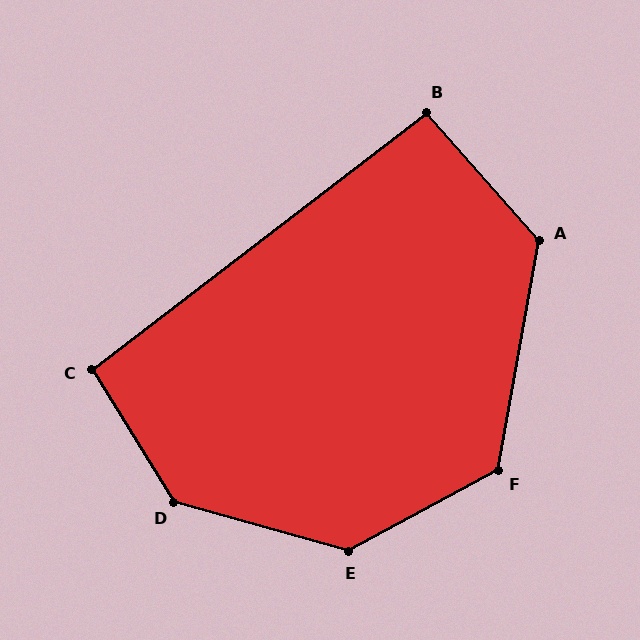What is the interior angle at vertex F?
Approximately 129 degrees (obtuse).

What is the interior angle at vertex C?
Approximately 96 degrees (obtuse).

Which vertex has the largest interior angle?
D, at approximately 138 degrees.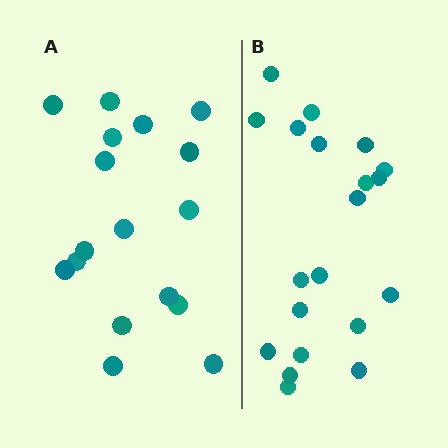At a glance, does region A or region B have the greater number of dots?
Region B (the right region) has more dots.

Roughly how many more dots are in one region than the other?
Region B has just a few more — roughly 2 or 3 more dots than region A.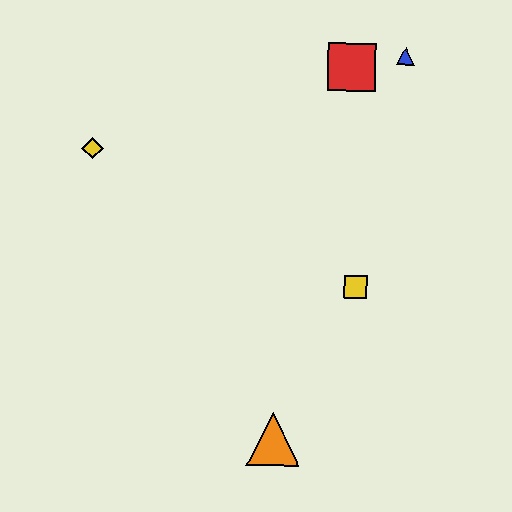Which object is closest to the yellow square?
The orange triangle is closest to the yellow square.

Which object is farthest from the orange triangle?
The blue triangle is farthest from the orange triangle.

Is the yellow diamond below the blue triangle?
Yes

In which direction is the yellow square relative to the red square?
The yellow square is below the red square.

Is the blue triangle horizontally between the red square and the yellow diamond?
No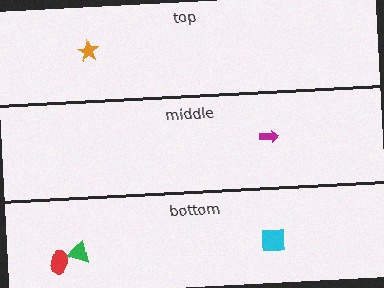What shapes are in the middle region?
The magenta arrow.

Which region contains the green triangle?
The bottom region.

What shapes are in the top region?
The orange star.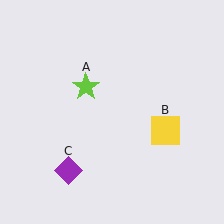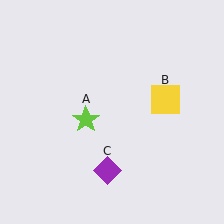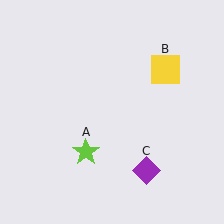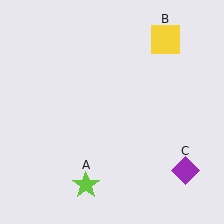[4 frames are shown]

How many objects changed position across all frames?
3 objects changed position: lime star (object A), yellow square (object B), purple diamond (object C).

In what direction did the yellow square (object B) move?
The yellow square (object B) moved up.